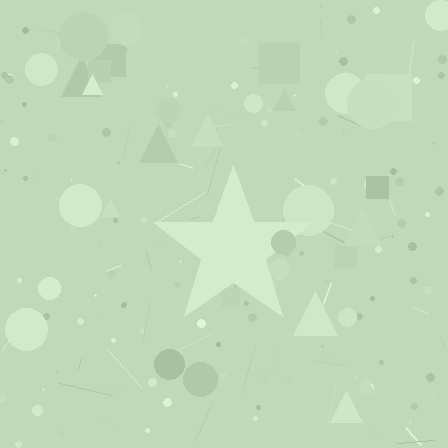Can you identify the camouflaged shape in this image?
The camouflaged shape is a star.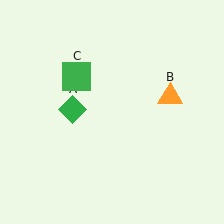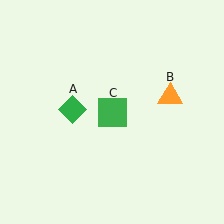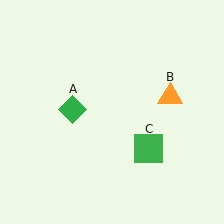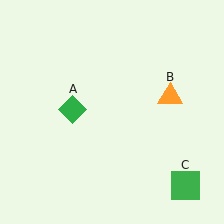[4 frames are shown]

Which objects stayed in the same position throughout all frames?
Green diamond (object A) and orange triangle (object B) remained stationary.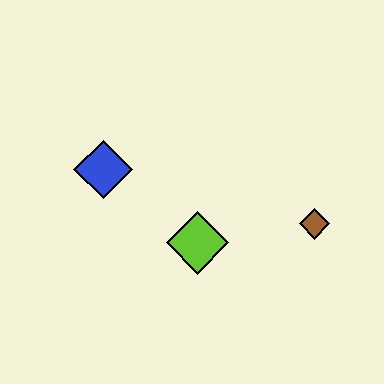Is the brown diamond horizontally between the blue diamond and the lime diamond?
No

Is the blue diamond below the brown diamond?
No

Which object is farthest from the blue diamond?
The brown diamond is farthest from the blue diamond.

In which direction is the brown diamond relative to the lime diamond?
The brown diamond is to the right of the lime diamond.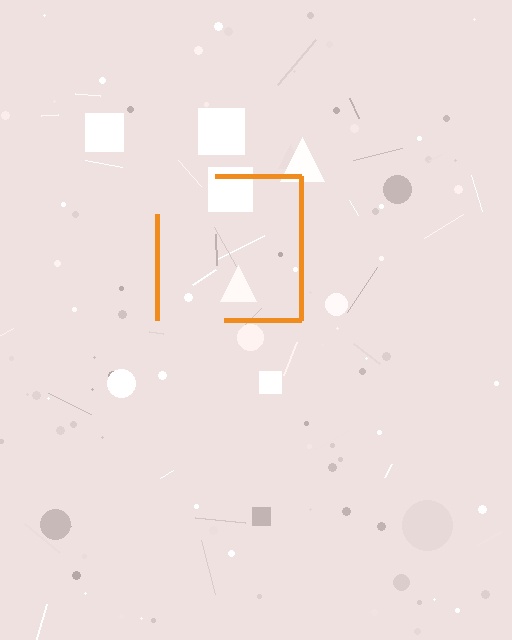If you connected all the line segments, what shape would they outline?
They would outline a square.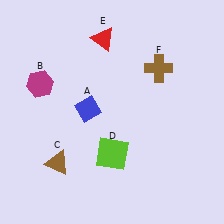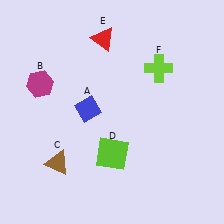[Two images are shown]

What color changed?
The cross (F) changed from brown in Image 1 to lime in Image 2.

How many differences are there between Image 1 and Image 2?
There is 1 difference between the two images.